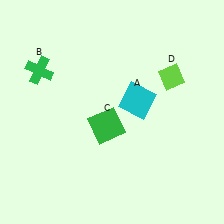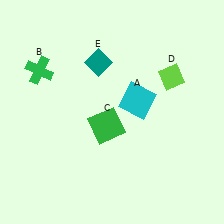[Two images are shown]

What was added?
A teal diamond (E) was added in Image 2.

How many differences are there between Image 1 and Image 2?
There is 1 difference between the two images.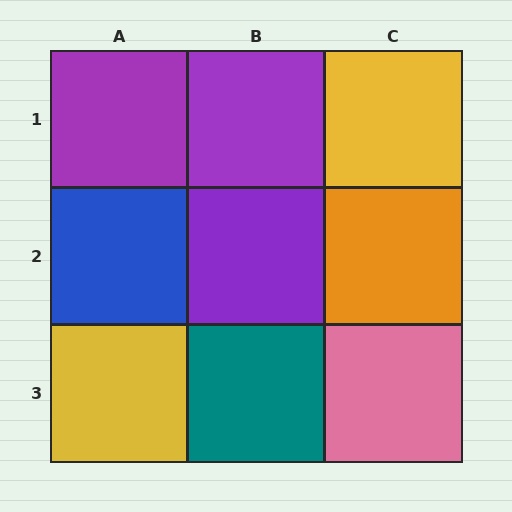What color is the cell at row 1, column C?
Yellow.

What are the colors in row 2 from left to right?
Blue, purple, orange.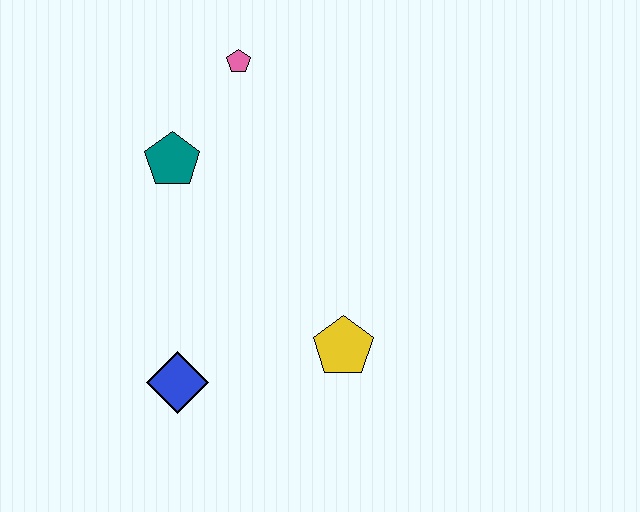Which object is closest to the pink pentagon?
The teal pentagon is closest to the pink pentagon.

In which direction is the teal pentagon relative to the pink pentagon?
The teal pentagon is below the pink pentagon.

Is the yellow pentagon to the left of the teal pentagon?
No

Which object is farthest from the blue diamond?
The pink pentagon is farthest from the blue diamond.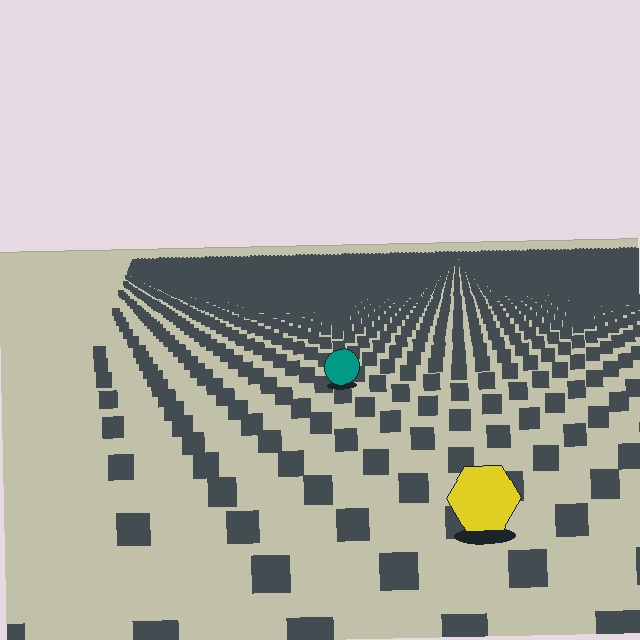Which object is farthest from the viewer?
The teal circle is farthest from the viewer. It appears smaller and the ground texture around it is denser.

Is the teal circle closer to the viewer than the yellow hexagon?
No. The yellow hexagon is closer — you can tell from the texture gradient: the ground texture is coarser near it.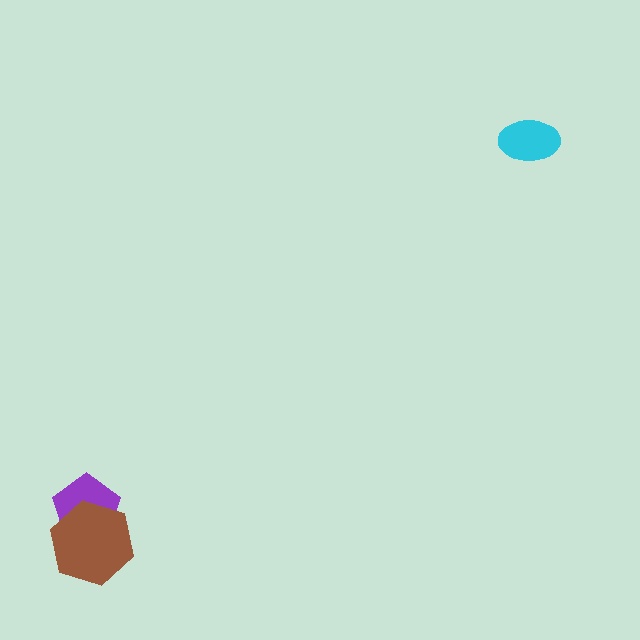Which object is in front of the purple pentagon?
The brown hexagon is in front of the purple pentagon.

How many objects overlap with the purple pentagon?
1 object overlaps with the purple pentagon.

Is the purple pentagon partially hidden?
Yes, it is partially covered by another shape.